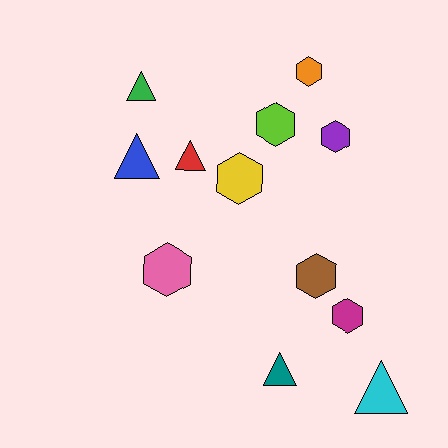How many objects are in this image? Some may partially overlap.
There are 12 objects.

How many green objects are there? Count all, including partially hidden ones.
There is 1 green object.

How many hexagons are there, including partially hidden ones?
There are 7 hexagons.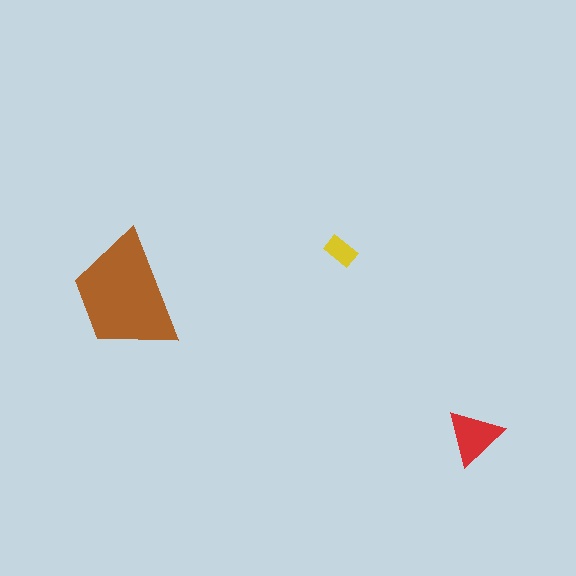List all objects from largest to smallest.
The brown trapezoid, the red triangle, the yellow rectangle.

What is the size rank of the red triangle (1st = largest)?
2nd.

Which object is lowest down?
The red triangle is bottommost.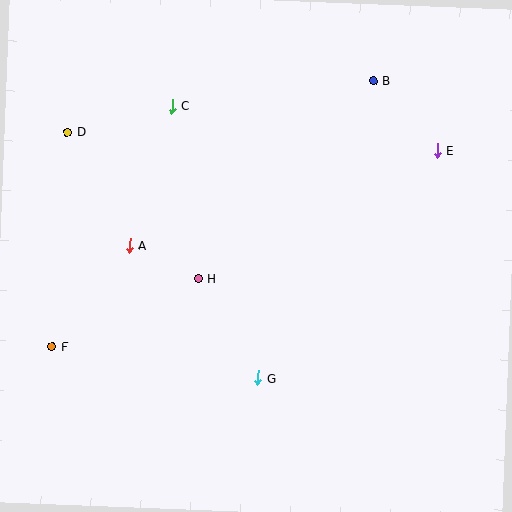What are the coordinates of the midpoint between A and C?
The midpoint between A and C is at (151, 176).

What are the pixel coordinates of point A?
Point A is at (130, 245).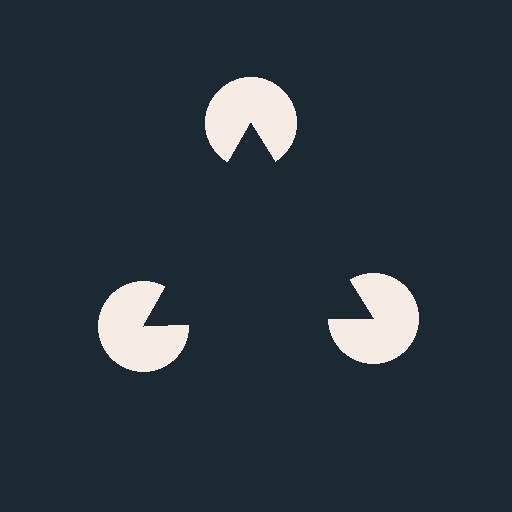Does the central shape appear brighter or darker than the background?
It typically appears slightly darker than the background, even though no actual brightness change is drawn.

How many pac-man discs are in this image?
There are 3 — one at each vertex of the illusory triangle.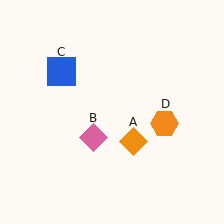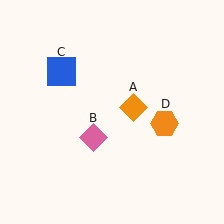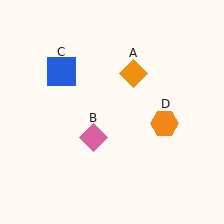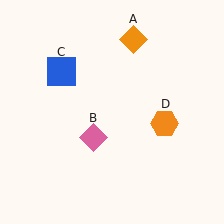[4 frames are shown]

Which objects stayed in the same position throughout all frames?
Pink diamond (object B) and blue square (object C) and orange hexagon (object D) remained stationary.